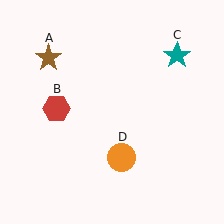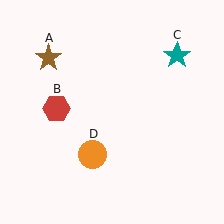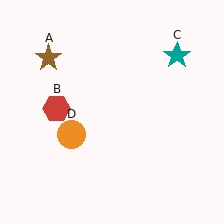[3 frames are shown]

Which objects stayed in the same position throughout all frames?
Brown star (object A) and red hexagon (object B) and teal star (object C) remained stationary.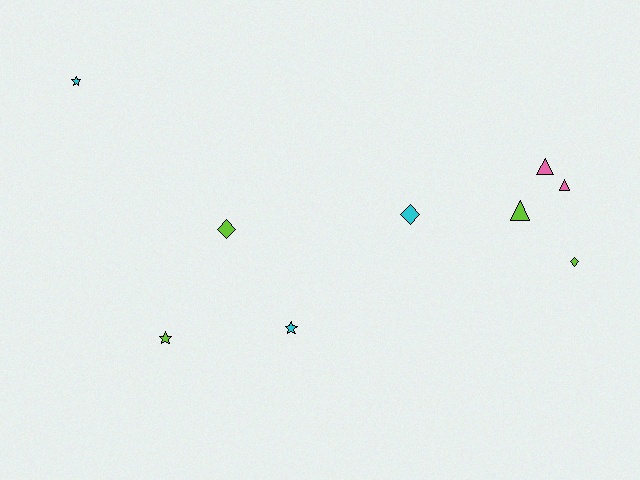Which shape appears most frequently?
Triangle, with 3 objects.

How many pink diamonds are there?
There are no pink diamonds.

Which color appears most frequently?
Lime, with 4 objects.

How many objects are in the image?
There are 9 objects.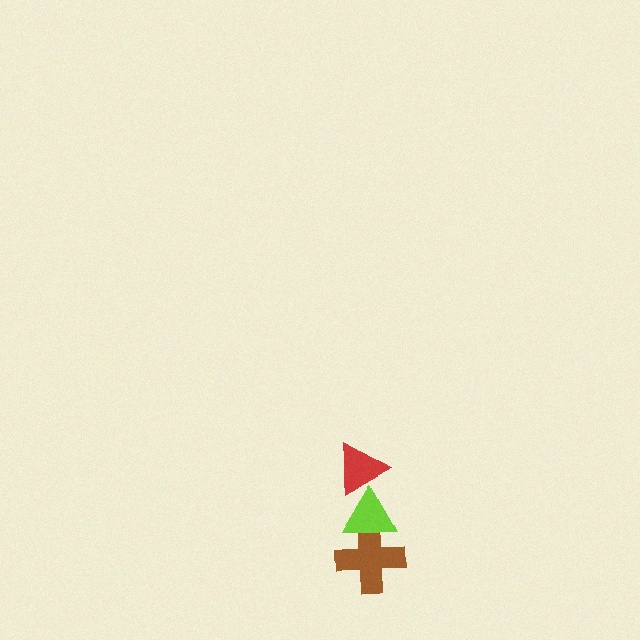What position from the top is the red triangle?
The red triangle is 1st from the top.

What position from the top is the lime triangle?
The lime triangle is 2nd from the top.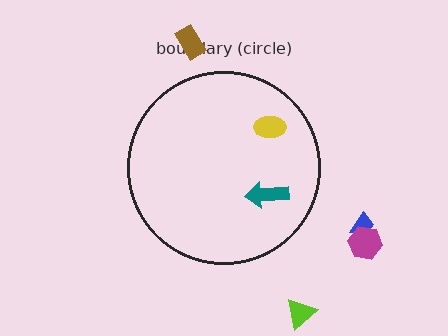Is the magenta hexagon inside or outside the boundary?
Outside.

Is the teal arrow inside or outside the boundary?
Inside.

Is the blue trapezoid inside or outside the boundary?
Outside.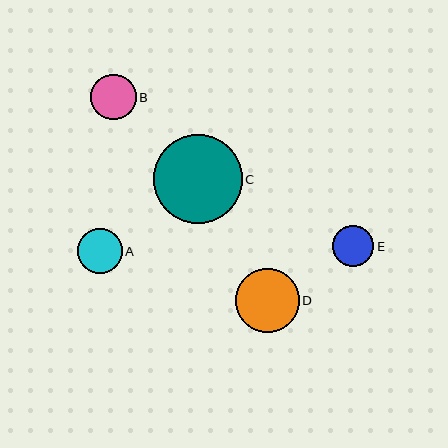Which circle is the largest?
Circle C is the largest with a size of approximately 89 pixels.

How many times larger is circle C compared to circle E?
Circle C is approximately 2.2 times the size of circle E.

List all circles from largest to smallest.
From largest to smallest: C, D, B, A, E.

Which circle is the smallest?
Circle E is the smallest with a size of approximately 41 pixels.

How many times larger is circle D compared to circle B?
Circle D is approximately 1.4 times the size of circle B.